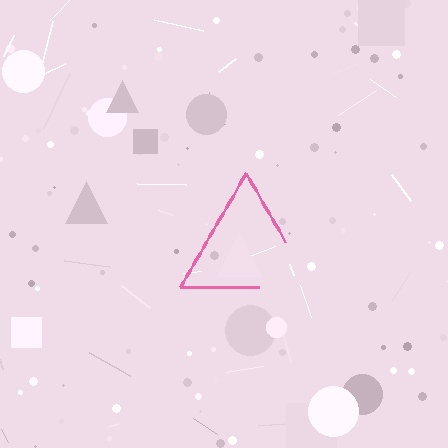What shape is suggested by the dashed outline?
The dashed outline suggests a triangle.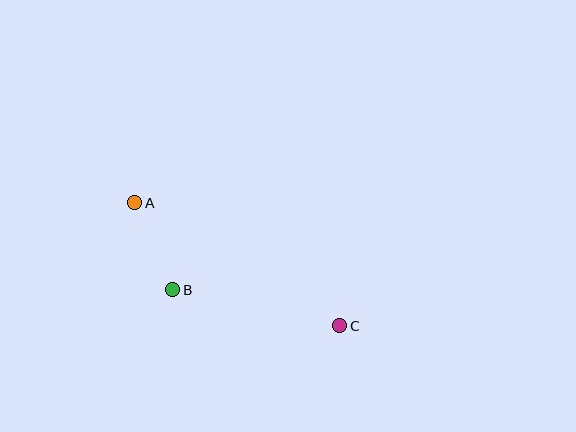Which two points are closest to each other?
Points A and B are closest to each other.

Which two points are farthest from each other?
Points A and C are farthest from each other.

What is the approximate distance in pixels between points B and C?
The distance between B and C is approximately 171 pixels.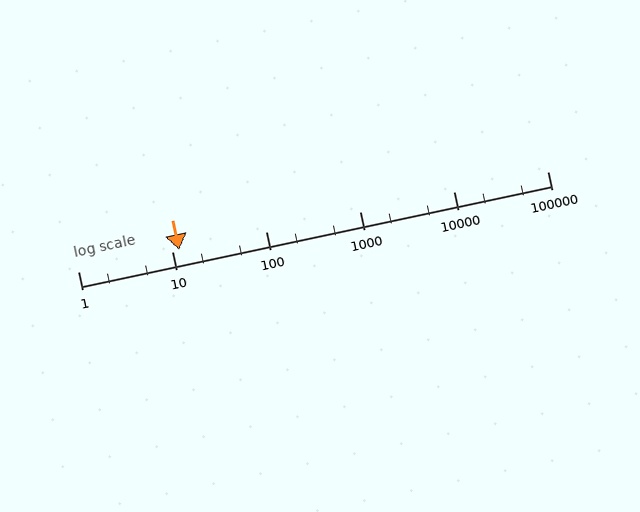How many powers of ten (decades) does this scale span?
The scale spans 5 decades, from 1 to 100000.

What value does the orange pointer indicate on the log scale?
The pointer indicates approximately 12.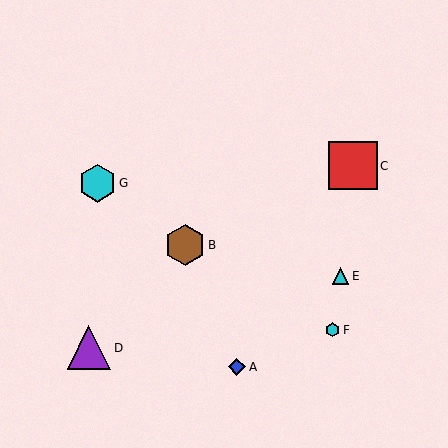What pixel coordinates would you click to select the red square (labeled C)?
Click at (353, 166) to select the red square C.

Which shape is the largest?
The red square (labeled C) is the largest.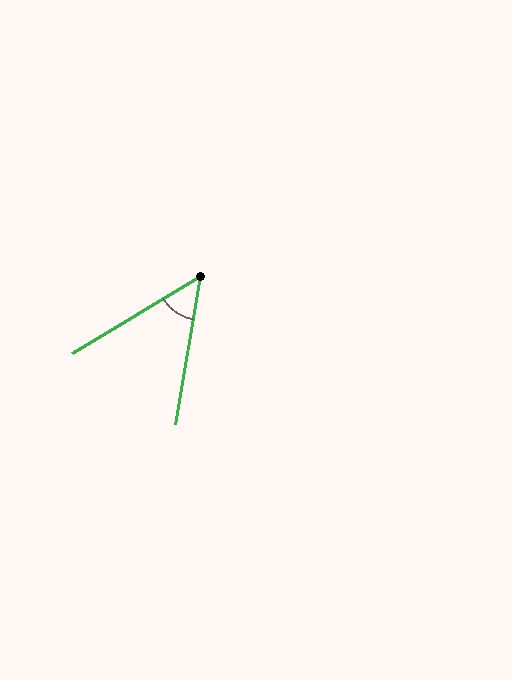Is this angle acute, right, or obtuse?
It is acute.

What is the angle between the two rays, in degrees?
Approximately 49 degrees.